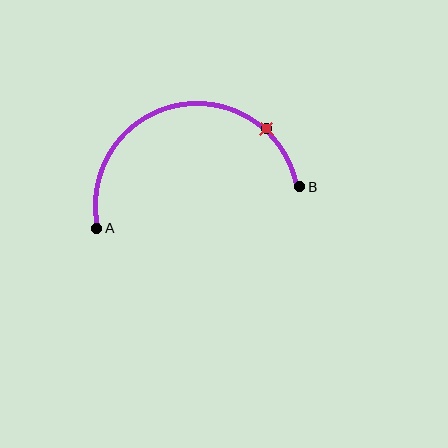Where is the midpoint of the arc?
The arc midpoint is the point on the curve farthest from the straight line joining A and B. It sits above that line.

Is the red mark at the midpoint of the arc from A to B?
No. The red mark lies on the arc but is closer to endpoint B. The arc midpoint would be at the point on the curve equidistant along the arc from both A and B.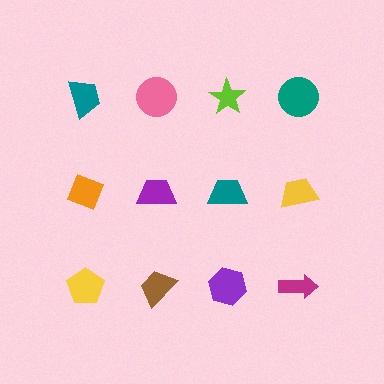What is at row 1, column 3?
A lime star.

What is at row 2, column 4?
A yellow trapezoid.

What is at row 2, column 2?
A purple trapezoid.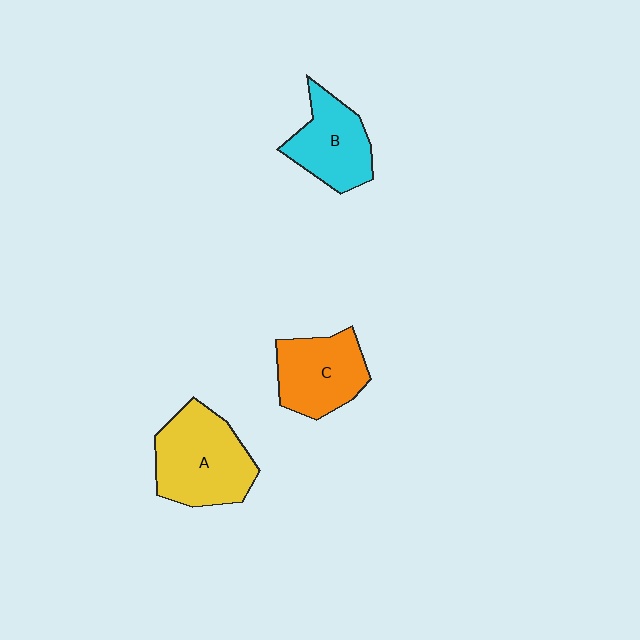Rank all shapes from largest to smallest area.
From largest to smallest: A (yellow), C (orange), B (cyan).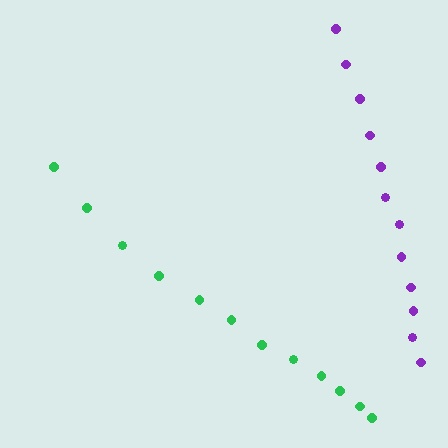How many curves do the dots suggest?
There are 2 distinct paths.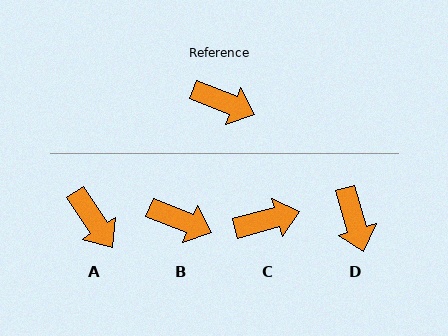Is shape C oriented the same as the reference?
No, it is off by about 37 degrees.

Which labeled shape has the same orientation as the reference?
B.